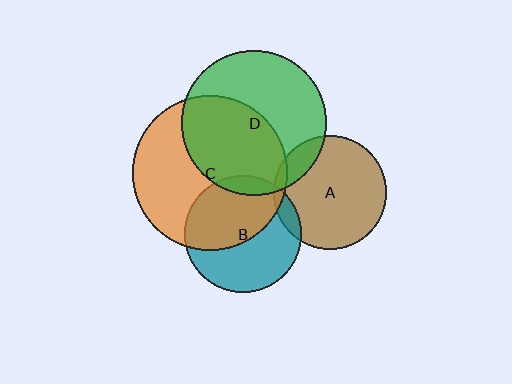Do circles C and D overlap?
Yes.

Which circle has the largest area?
Circle C (orange).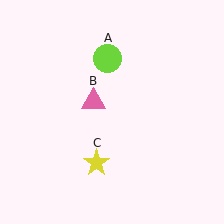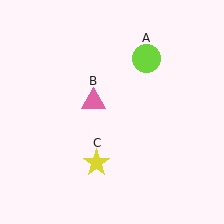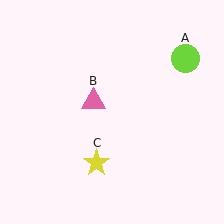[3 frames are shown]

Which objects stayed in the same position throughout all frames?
Pink triangle (object B) and yellow star (object C) remained stationary.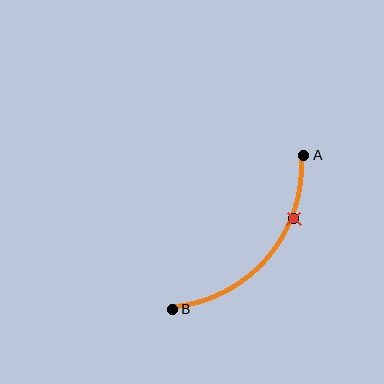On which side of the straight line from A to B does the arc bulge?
The arc bulges below and to the right of the straight line connecting A and B.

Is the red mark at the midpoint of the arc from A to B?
No. The red mark lies on the arc but is closer to endpoint A. The arc midpoint would be at the point on the curve equidistant along the arc from both A and B.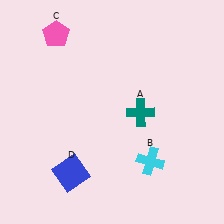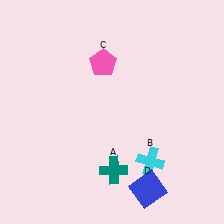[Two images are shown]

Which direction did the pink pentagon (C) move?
The pink pentagon (C) moved right.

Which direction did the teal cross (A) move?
The teal cross (A) moved down.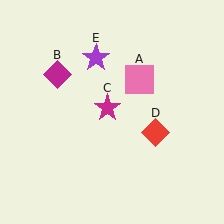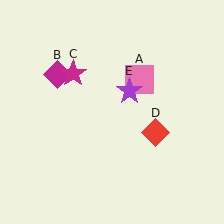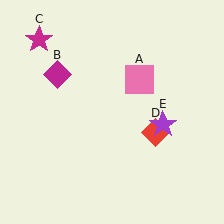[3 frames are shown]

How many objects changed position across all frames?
2 objects changed position: magenta star (object C), purple star (object E).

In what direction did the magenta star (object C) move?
The magenta star (object C) moved up and to the left.